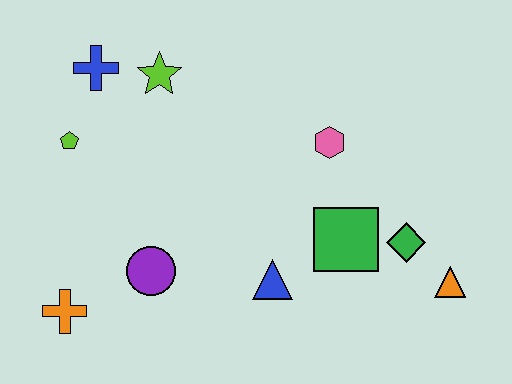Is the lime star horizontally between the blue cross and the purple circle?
No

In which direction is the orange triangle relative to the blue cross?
The orange triangle is to the right of the blue cross.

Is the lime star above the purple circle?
Yes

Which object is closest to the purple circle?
The orange cross is closest to the purple circle.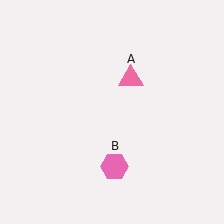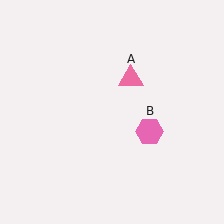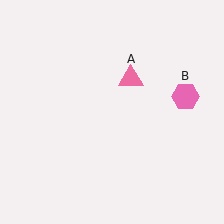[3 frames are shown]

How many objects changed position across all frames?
1 object changed position: pink hexagon (object B).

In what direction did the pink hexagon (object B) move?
The pink hexagon (object B) moved up and to the right.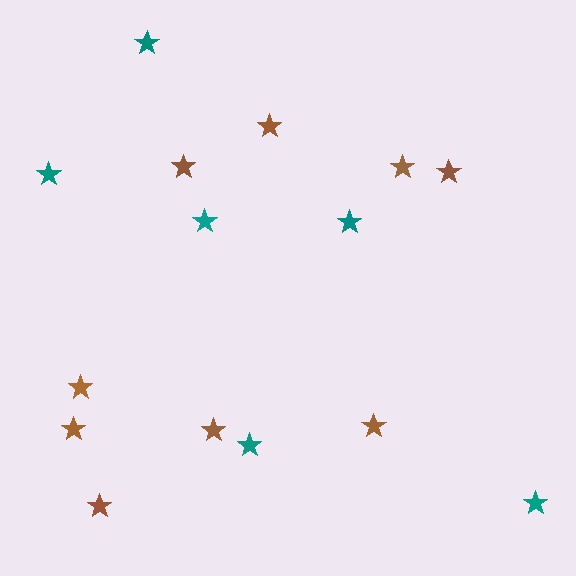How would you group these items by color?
There are 2 groups: one group of teal stars (6) and one group of brown stars (9).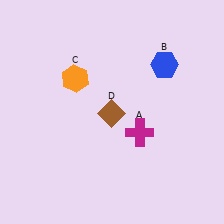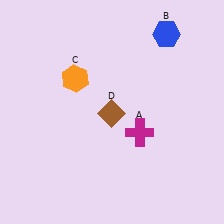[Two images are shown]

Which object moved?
The blue hexagon (B) moved up.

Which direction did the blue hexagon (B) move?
The blue hexagon (B) moved up.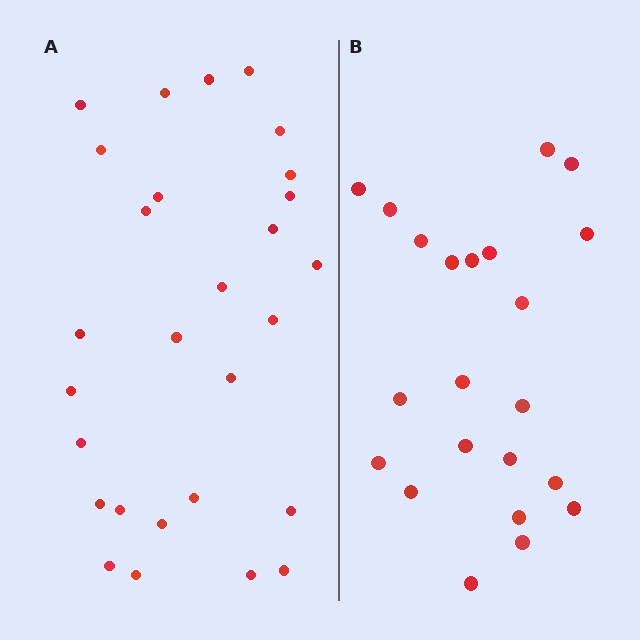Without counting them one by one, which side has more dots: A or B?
Region A (the left region) has more dots.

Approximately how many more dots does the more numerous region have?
Region A has about 6 more dots than region B.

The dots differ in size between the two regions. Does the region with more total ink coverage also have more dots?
No. Region B has more total ink coverage because its dots are larger, but region A actually contains more individual dots. Total area can be misleading — the number of items is what matters here.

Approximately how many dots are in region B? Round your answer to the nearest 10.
About 20 dots. (The exact count is 22, which rounds to 20.)